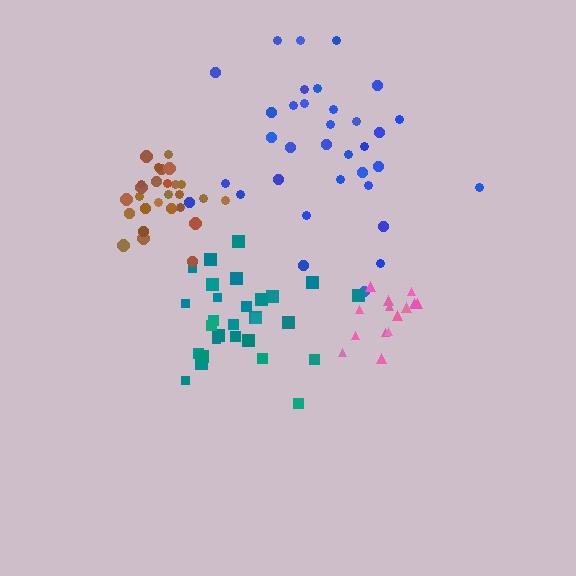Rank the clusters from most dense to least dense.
brown, pink, teal, blue.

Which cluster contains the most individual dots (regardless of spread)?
Blue (34).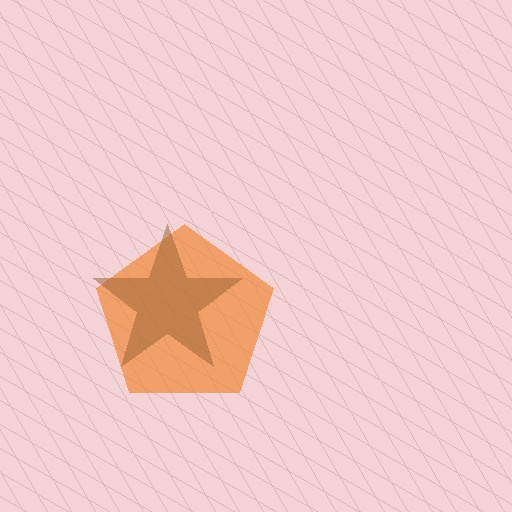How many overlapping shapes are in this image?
There are 2 overlapping shapes in the image.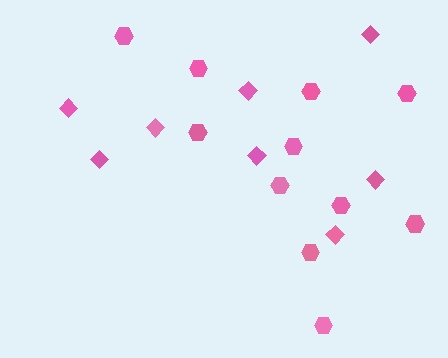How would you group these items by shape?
There are 2 groups: one group of diamonds (8) and one group of hexagons (11).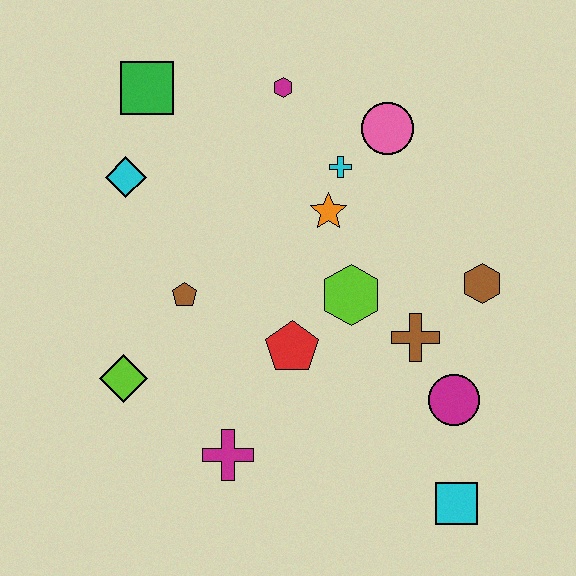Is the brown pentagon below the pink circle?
Yes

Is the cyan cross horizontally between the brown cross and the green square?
Yes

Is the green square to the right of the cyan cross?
No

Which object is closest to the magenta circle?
The brown cross is closest to the magenta circle.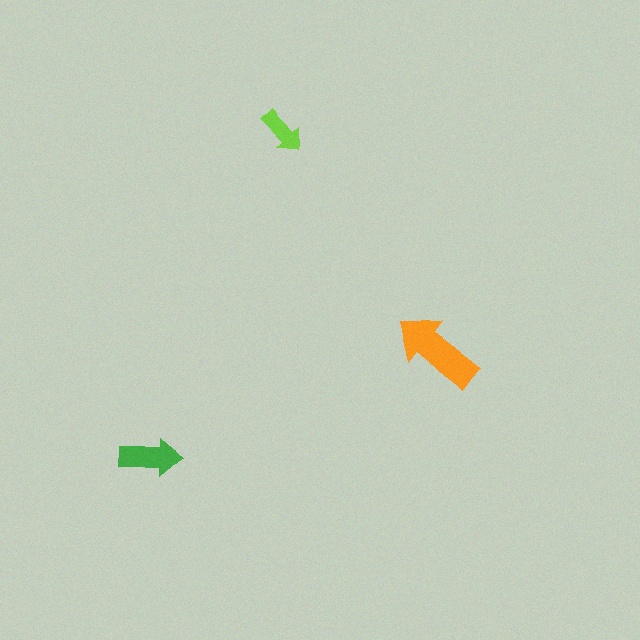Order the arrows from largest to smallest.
the orange one, the green one, the lime one.